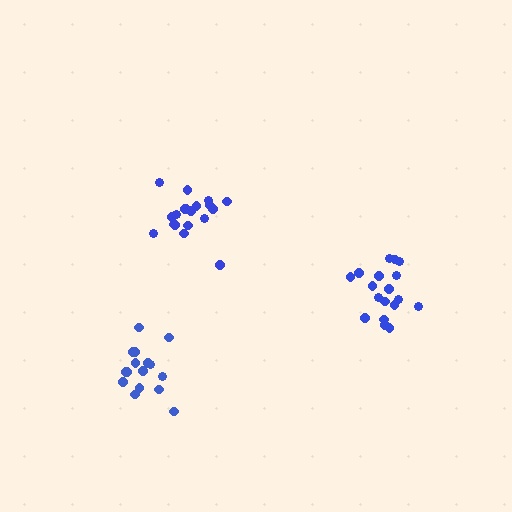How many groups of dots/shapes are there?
There are 3 groups.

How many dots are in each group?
Group 1: 18 dots, Group 2: 16 dots, Group 3: 19 dots (53 total).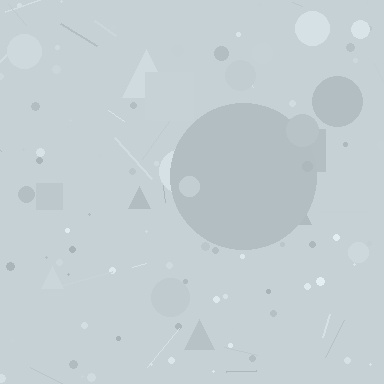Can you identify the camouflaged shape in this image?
The camouflaged shape is a circle.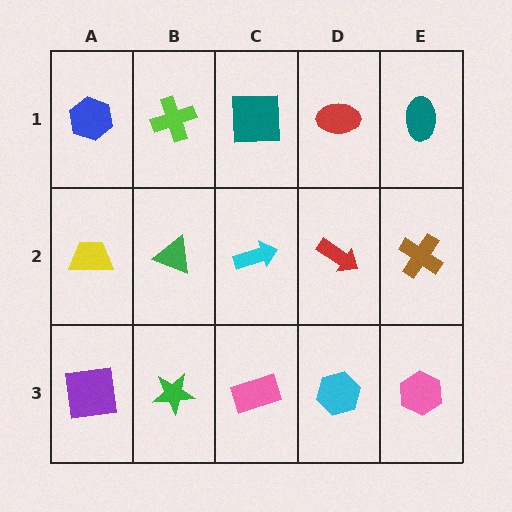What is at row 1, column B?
A lime cross.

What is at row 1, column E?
A teal ellipse.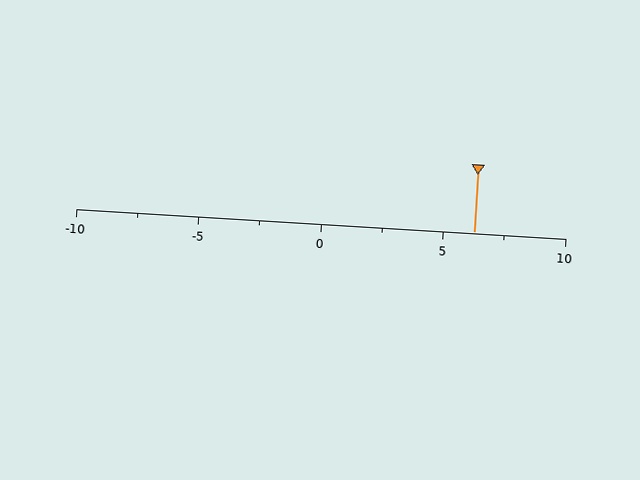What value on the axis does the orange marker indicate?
The marker indicates approximately 6.2.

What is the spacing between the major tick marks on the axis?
The major ticks are spaced 5 apart.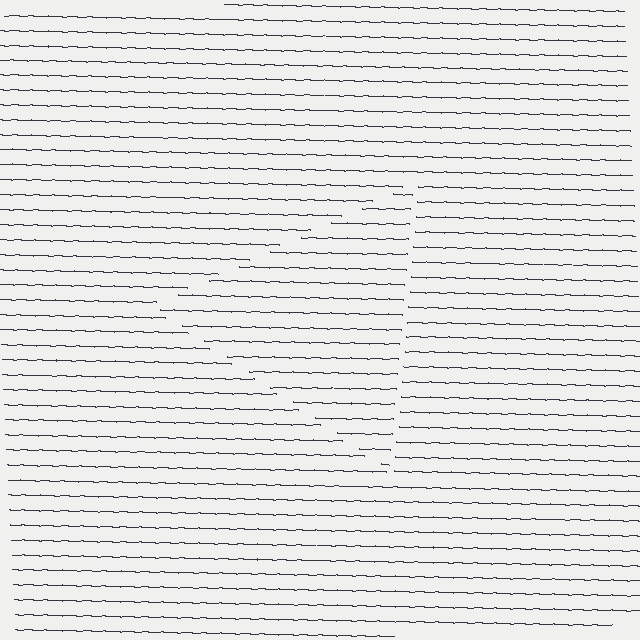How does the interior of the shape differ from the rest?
The interior of the shape contains the same grating, shifted by half a period — the contour is defined by the phase discontinuity where line-ends from the inner and outer gratings abut.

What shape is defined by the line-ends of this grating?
An illusory triangle. The interior of the shape contains the same grating, shifted by half a period — the contour is defined by the phase discontinuity where line-ends from the inner and outer gratings abut.